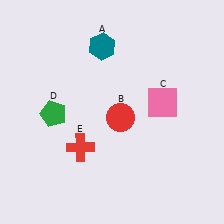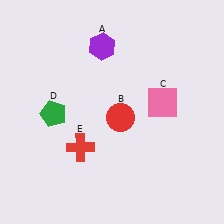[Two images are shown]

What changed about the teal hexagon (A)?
In Image 1, A is teal. In Image 2, it changed to purple.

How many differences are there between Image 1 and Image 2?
There is 1 difference between the two images.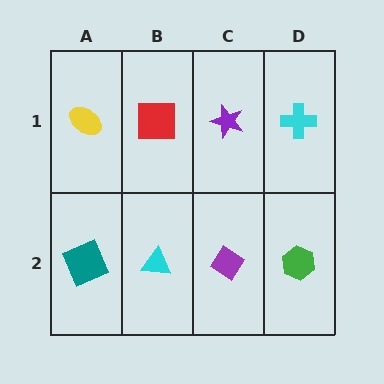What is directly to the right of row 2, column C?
A green hexagon.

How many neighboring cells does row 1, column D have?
2.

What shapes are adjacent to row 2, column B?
A red square (row 1, column B), a teal square (row 2, column A), a purple diamond (row 2, column C).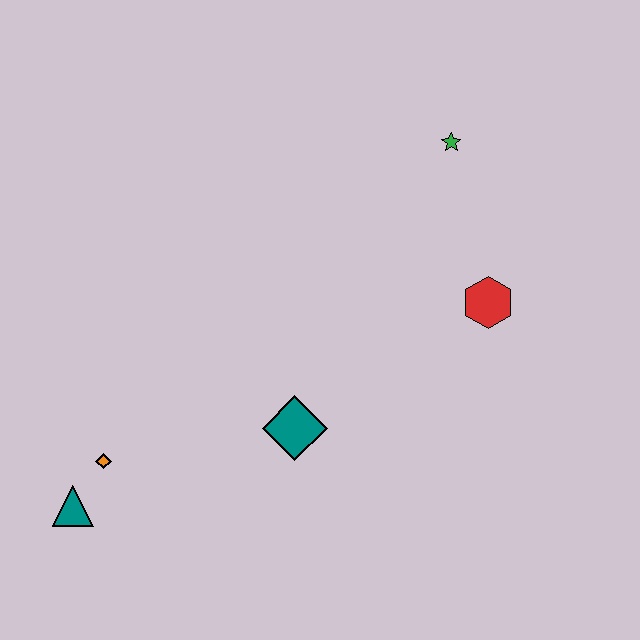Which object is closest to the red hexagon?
The green star is closest to the red hexagon.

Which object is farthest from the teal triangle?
The green star is farthest from the teal triangle.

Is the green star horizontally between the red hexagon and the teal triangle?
Yes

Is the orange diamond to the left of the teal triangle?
No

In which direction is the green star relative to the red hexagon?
The green star is above the red hexagon.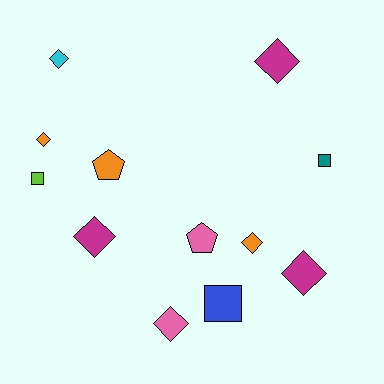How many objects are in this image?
There are 12 objects.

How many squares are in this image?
There are 3 squares.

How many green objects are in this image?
There are no green objects.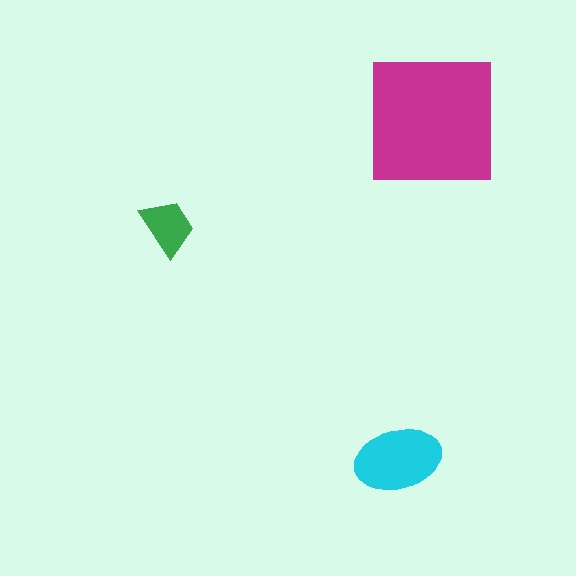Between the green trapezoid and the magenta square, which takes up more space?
The magenta square.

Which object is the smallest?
The green trapezoid.